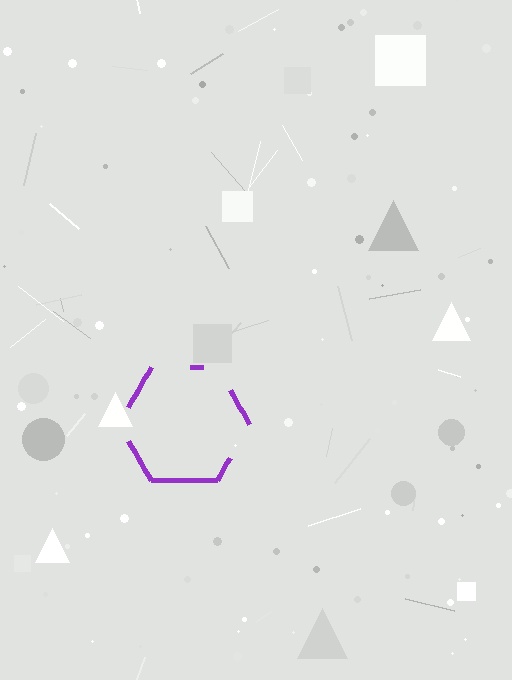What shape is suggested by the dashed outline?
The dashed outline suggests a hexagon.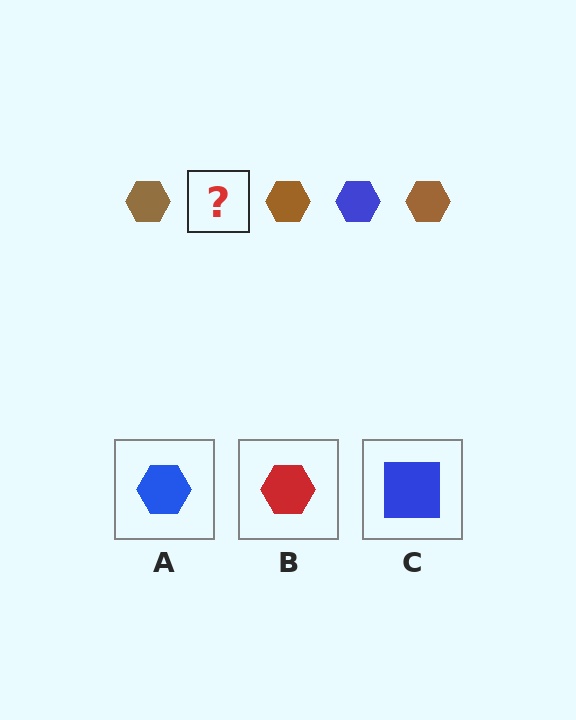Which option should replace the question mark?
Option A.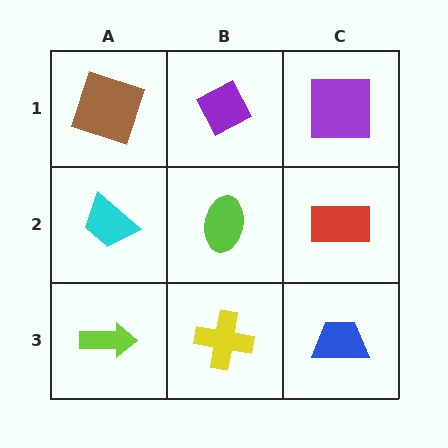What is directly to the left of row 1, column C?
A purple diamond.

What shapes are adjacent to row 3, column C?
A red rectangle (row 2, column C), a yellow cross (row 3, column B).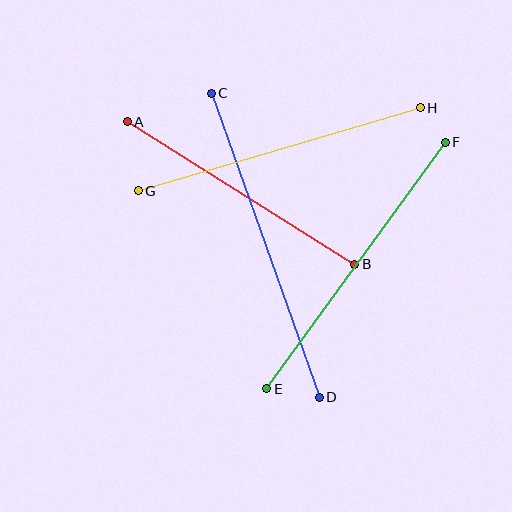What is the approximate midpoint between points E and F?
The midpoint is at approximately (356, 266) pixels.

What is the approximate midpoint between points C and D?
The midpoint is at approximately (265, 245) pixels.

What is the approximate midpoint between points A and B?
The midpoint is at approximately (241, 193) pixels.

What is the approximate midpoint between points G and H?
The midpoint is at approximately (279, 149) pixels.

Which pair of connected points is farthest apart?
Points C and D are farthest apart.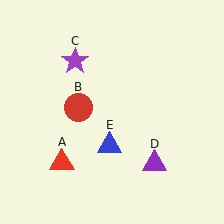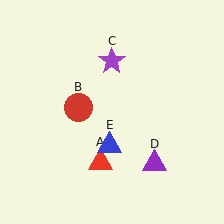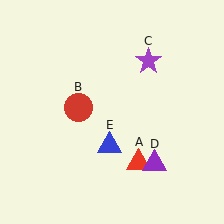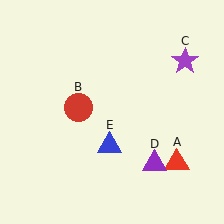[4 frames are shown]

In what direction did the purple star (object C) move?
The purple star (object C) moved right.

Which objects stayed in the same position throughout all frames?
Red circle (object B) and purple triangle (object D) and blue triangle (object E) remained stationary.